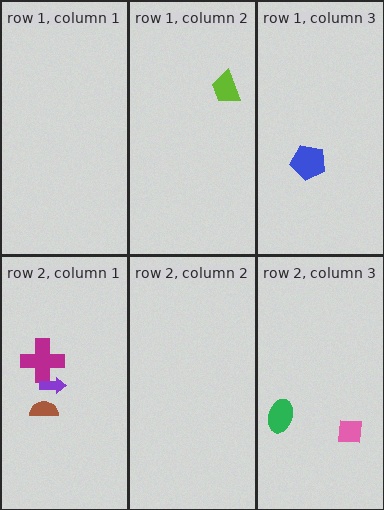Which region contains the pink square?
The row 2, column 3 region.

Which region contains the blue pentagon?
The row 1, column 3 region.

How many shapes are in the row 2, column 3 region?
2.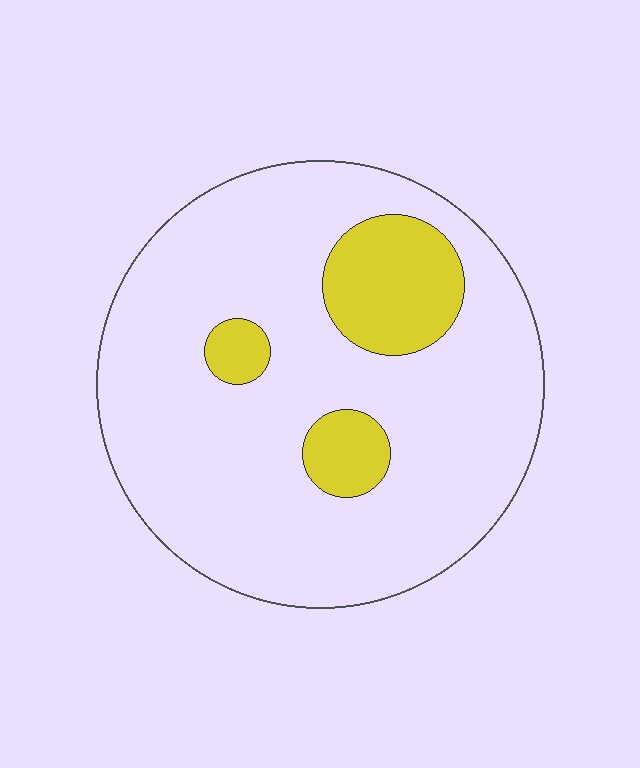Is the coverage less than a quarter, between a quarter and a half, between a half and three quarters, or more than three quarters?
Less than a quarter.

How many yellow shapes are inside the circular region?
3.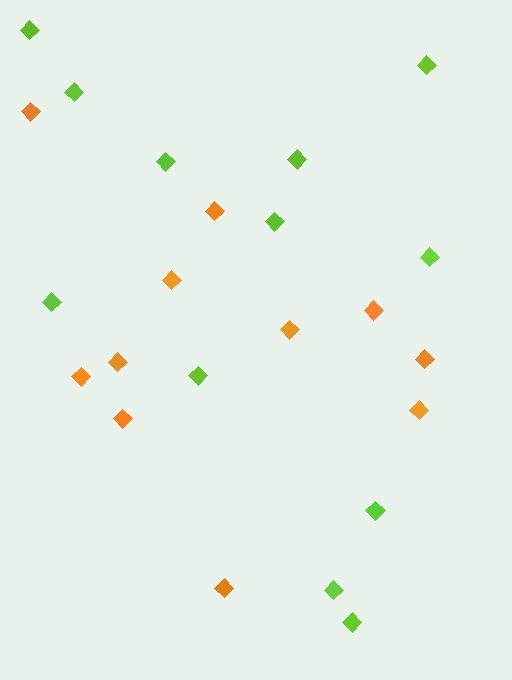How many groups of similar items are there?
There are 2 groups: one group of lime diamonds (12) and one group of orange diamonds (11).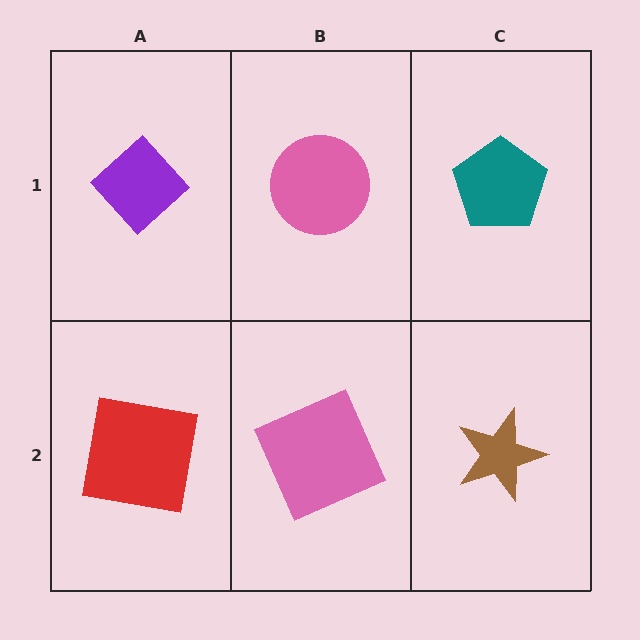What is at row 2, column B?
A pink square.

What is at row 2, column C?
A brown star.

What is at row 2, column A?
A red square.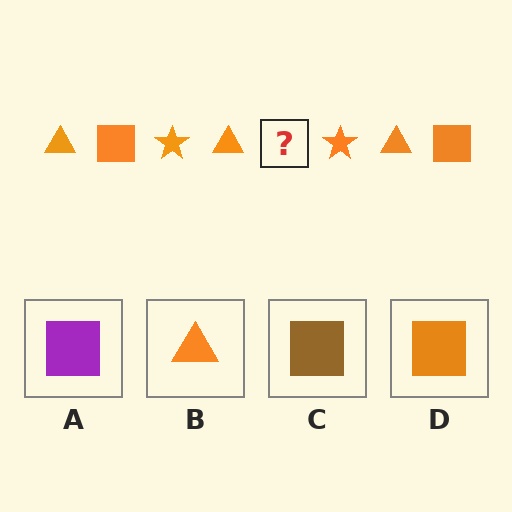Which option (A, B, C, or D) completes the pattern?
D.